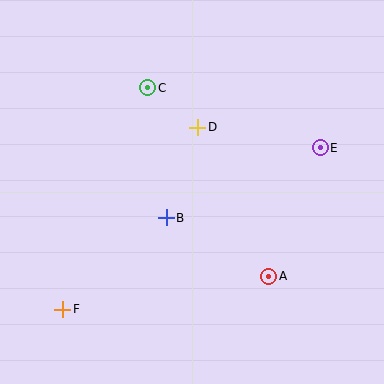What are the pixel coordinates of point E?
Point E is at (320, 148).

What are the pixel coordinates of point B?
Point B is at (166, 218).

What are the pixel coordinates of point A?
Point A is at (269, 276).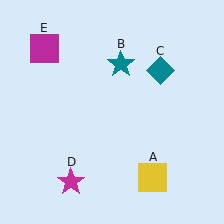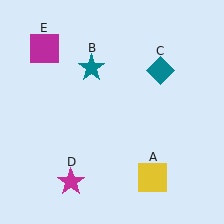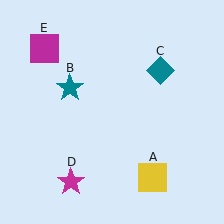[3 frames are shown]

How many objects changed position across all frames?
1 object changed position: teal star (object B).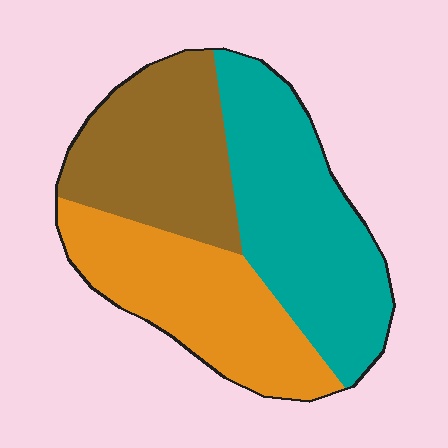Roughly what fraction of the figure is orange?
Orange covers 32% of the figure.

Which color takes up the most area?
Teal, at roughly 40%.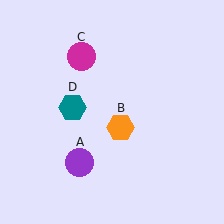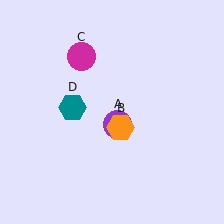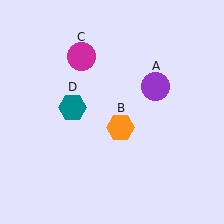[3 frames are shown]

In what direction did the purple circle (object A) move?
The purple circle (object A) moved up and to the right.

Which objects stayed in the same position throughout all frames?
Orange hexagon (object B) and magenta circle (object C) and teal hexagon (object D) remained stationary.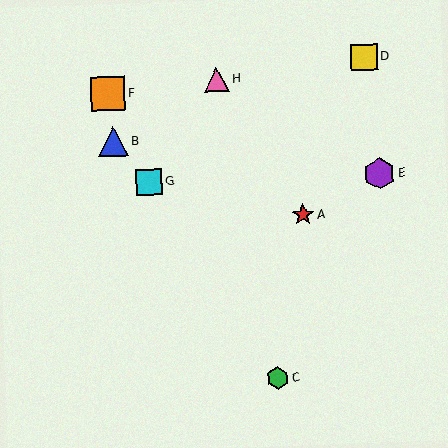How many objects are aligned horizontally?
2 objects (E, G) are aligned horizontally.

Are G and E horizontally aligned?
Yes, both are at y≈182.